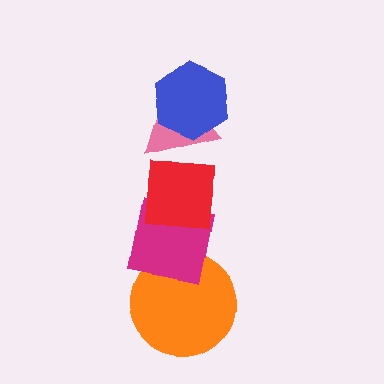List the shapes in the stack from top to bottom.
From top to bottom: the blue hexagon, the pink triangle, the red square, the magenta square, the orange circle.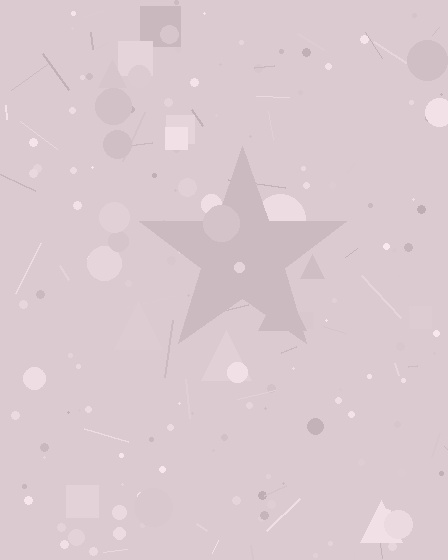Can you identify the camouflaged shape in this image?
The camouflaged shape is a star.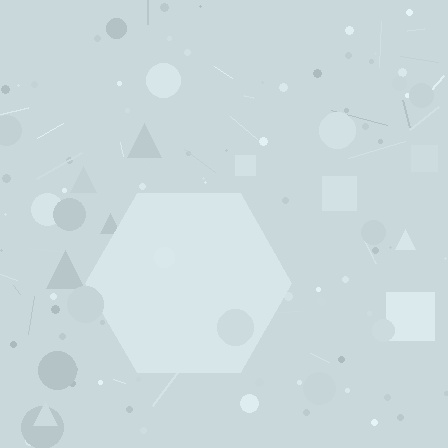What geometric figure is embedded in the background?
A hexagon is embedded in the background.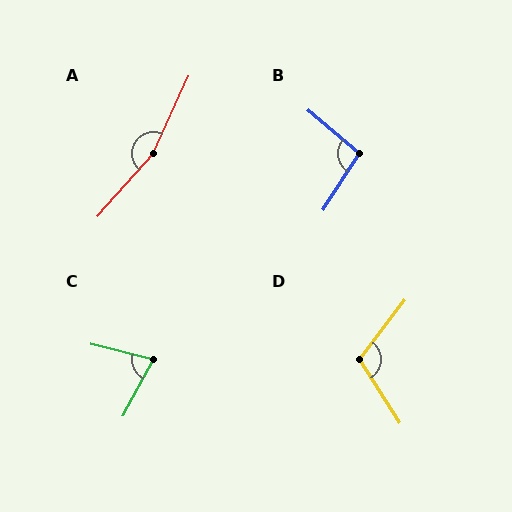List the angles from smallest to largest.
C (76°), B (97°), D (110°), A (163°).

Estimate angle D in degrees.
Approximately 110 degrees.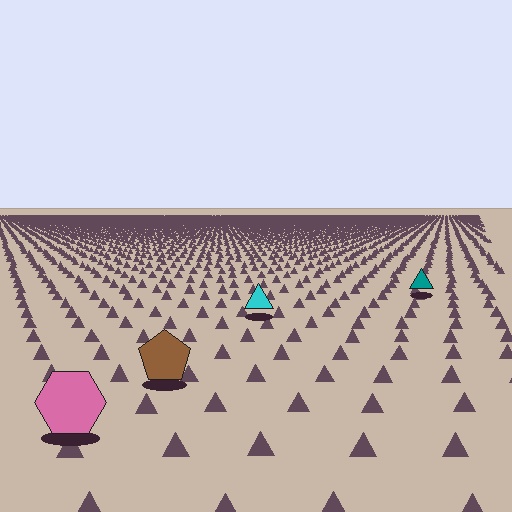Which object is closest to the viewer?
The pink hexagon is closest. The texture marks near it are larger and more spread out.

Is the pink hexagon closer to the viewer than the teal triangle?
Yes. The pink hexagon is closer — you can tell from the texture gradient: the ground texture is coarser near it.